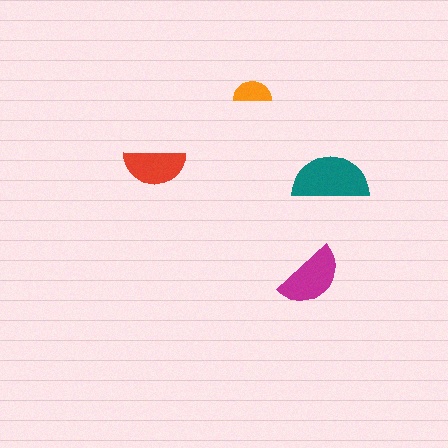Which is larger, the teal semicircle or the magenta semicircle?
The teal one.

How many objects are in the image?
There are 4 objects in the image.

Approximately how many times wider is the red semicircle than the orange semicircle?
About 1.5 times wider.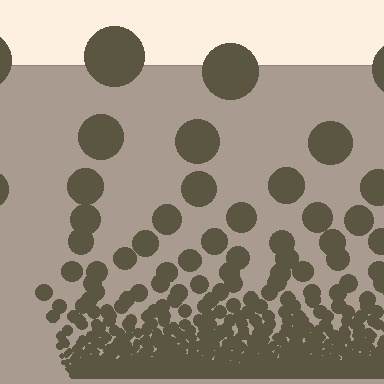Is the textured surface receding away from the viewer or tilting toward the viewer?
The surface appears to tilt toward the viewer. Texture elements get larger and sparser toward the top.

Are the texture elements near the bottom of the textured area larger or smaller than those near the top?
Smaller. The gradient is inverted — elements near the bottom are smaller and denser.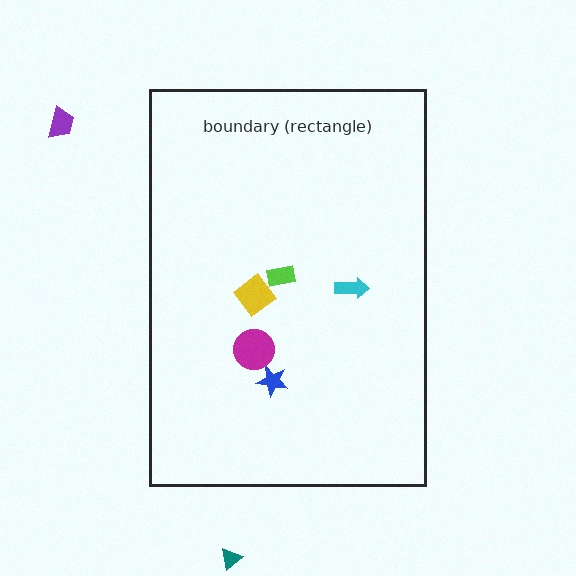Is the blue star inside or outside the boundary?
Inside.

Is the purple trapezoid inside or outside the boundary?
Outside.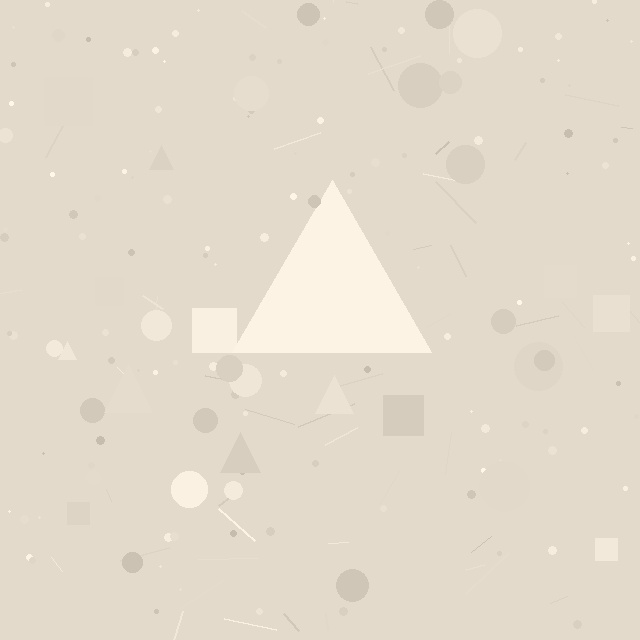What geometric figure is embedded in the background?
A triangle is embedded in the background.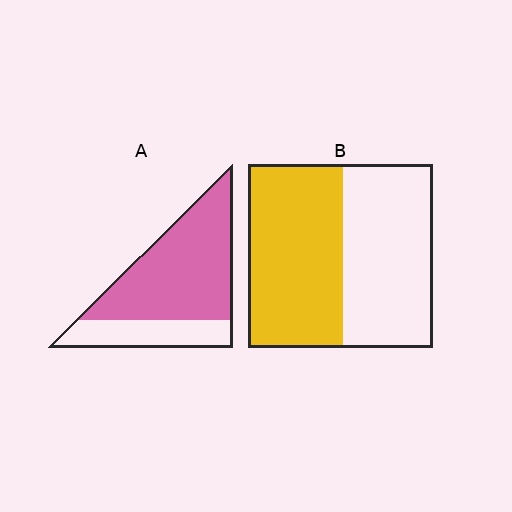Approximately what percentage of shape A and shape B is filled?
A is approximately 70% and B is approximately 50%.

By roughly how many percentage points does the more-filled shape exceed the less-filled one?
By roughly 20 percentage points (A over B).